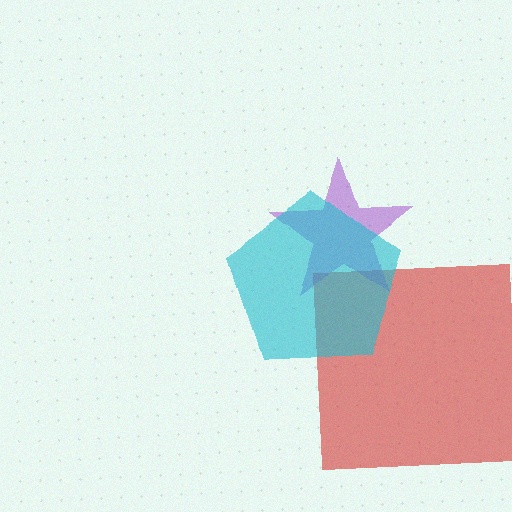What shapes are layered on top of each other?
The layered shapes are: a red square, a purple star, a cyan pentagon.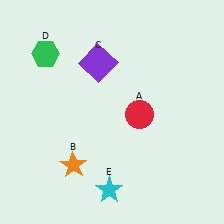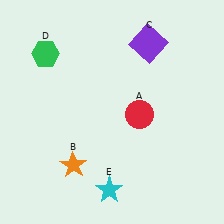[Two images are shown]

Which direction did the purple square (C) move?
The purple square (C) moved right.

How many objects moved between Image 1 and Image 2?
1 object moved between the two images.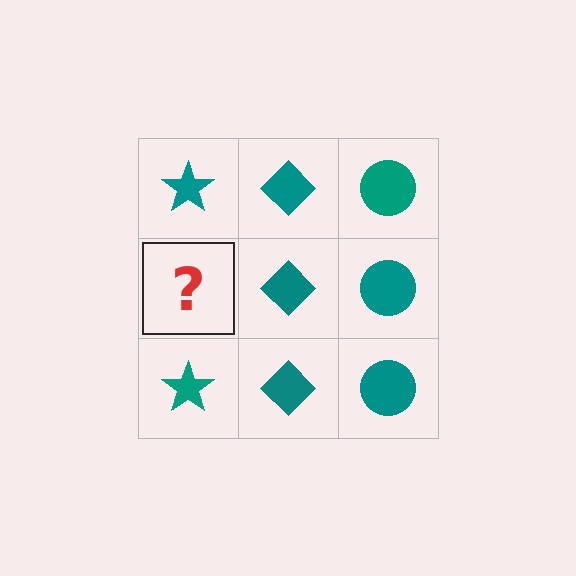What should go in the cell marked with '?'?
The missing cell should contain a teal star.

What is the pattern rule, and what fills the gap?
The rule is that each column has a consistent shape. The gap should be filled with a teal star.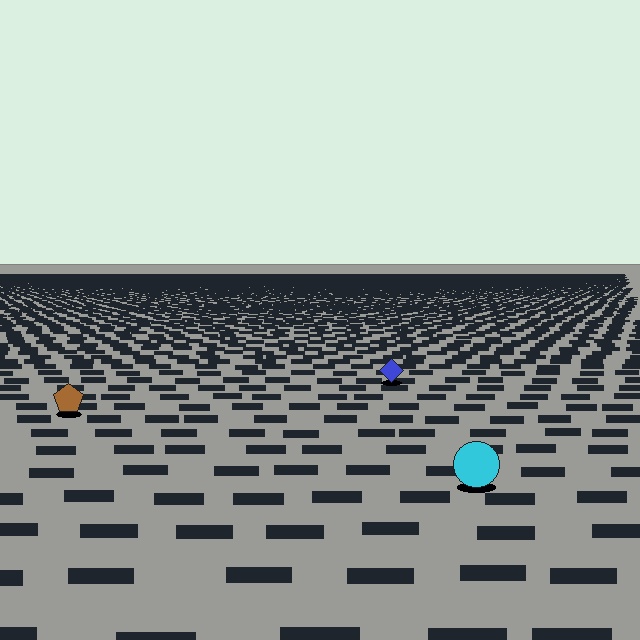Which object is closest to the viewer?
The cyan circle is closest. The texture marks near it are larger and more spread out.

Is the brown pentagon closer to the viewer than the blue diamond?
Yes. The brown pentagon is closer — you can tell from the texture gradient: the ground texture is coarser near it.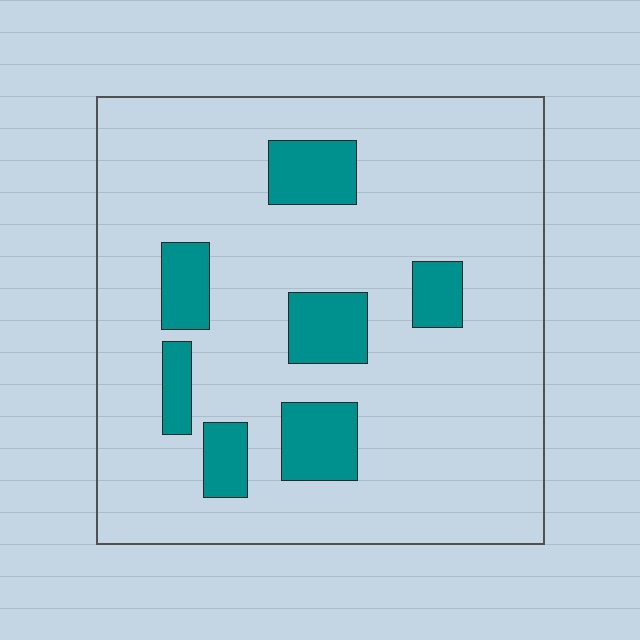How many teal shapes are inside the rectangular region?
7.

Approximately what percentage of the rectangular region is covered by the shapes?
Approximately 15%.